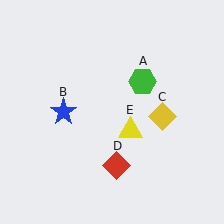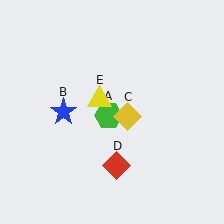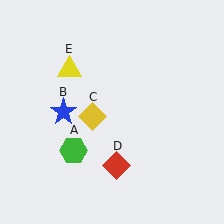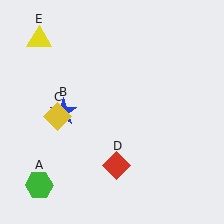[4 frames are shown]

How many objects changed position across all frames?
3 objects changed position: green hexagon (object A), yellow diamond (object C), yellow triangle (object E).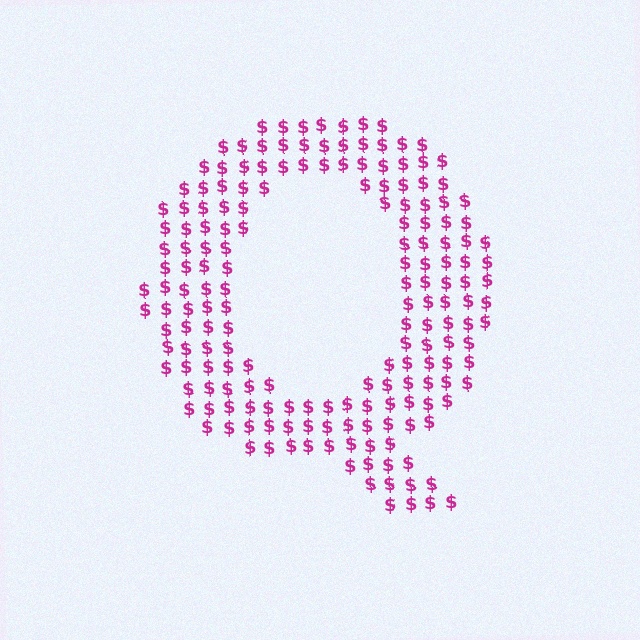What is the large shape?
The large shape is the letter Q.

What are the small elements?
The small elements are dollar signs.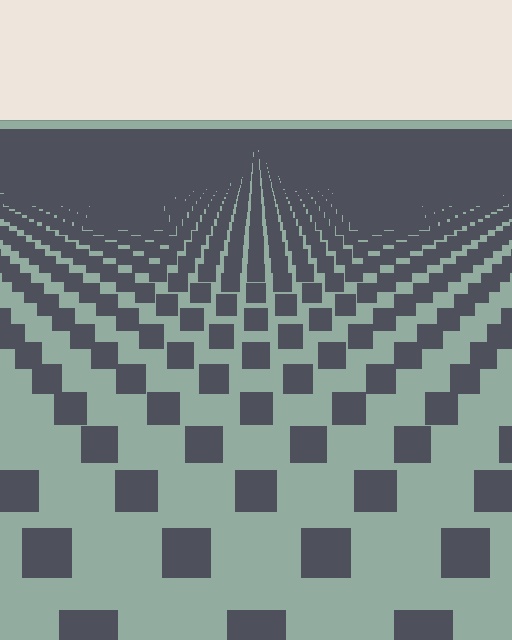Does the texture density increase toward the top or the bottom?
Density increases toward the top.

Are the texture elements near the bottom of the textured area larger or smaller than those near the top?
Larger. Near the bottom, elements are closer to the viewer and appear at a bigger on-screen size.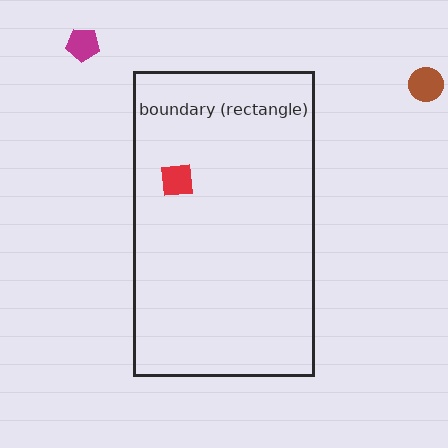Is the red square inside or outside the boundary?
Inside.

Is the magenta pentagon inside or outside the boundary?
Outside.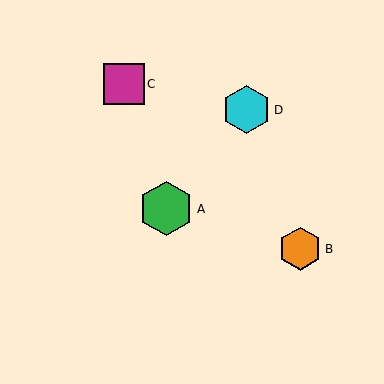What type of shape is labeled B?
Shape B is an orange hexagon.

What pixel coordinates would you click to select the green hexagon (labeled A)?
Click at (166, 209) to select the green hexagon A.